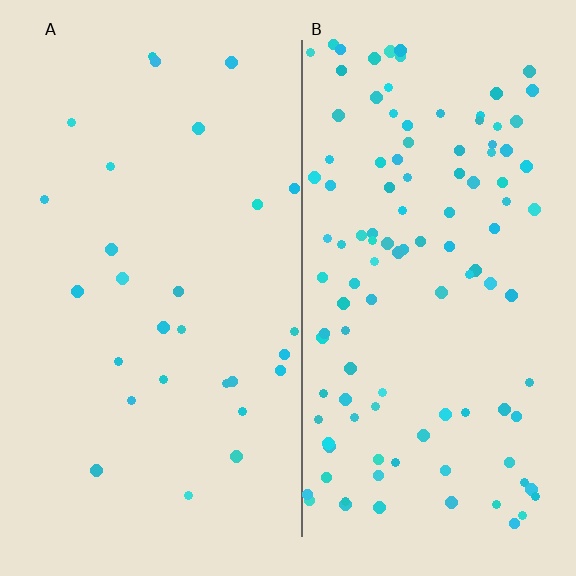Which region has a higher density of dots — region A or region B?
B (the right).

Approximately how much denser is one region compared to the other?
Approximately 4.0× — region B over region A.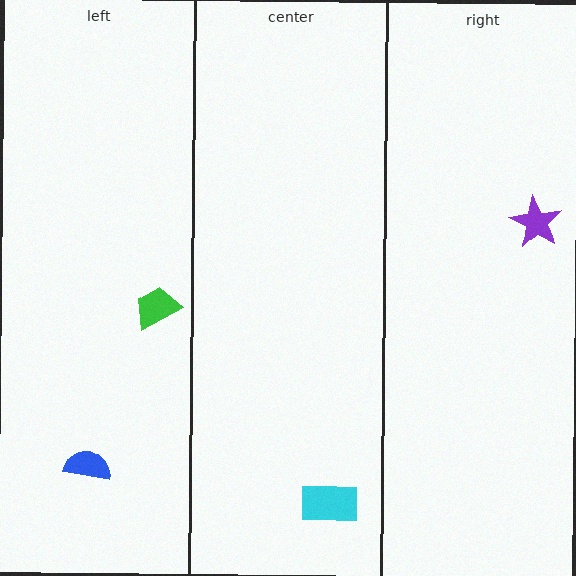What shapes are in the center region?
The cyan rectangle.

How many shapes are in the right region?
1.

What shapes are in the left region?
The blue semicircle, the green trapezoid.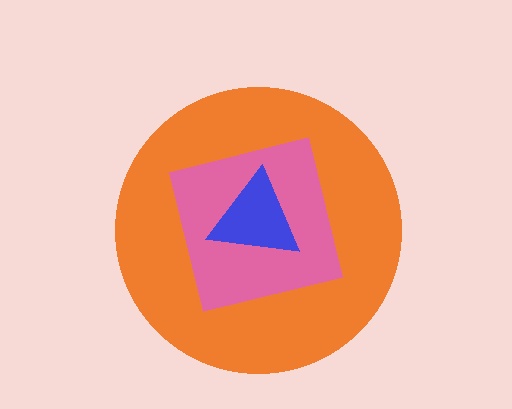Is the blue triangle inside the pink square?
Yes.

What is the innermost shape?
The blue triangle.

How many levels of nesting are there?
3.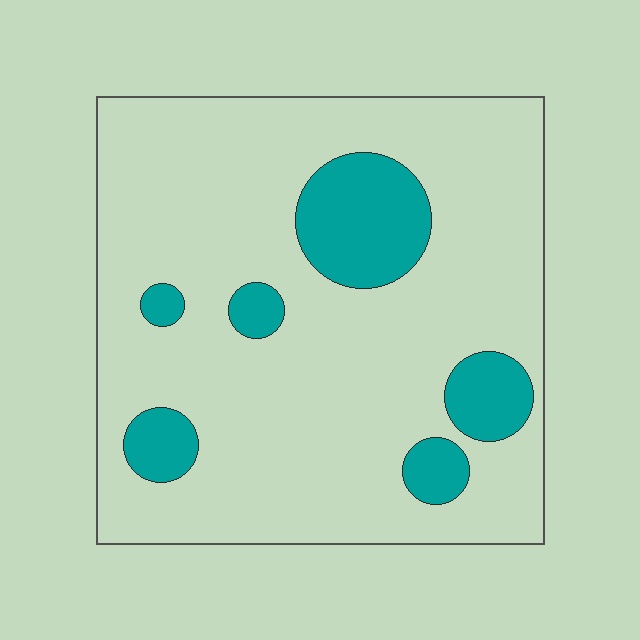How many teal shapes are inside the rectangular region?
6.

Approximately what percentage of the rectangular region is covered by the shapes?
Approximately 15%.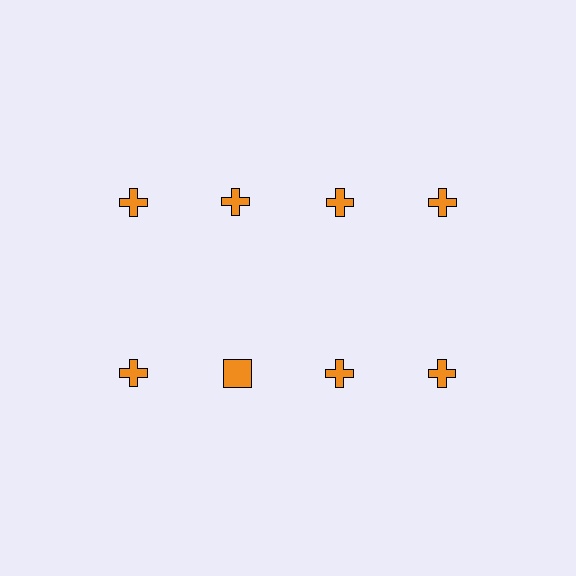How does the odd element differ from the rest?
It has a different shape: square instead of cross.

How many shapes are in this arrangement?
There are 8 shapes arranged in a grid pattern.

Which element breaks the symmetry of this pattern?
The orange square in the second row, second from left column breaks the symmetry. All other shapes are orange crosses.